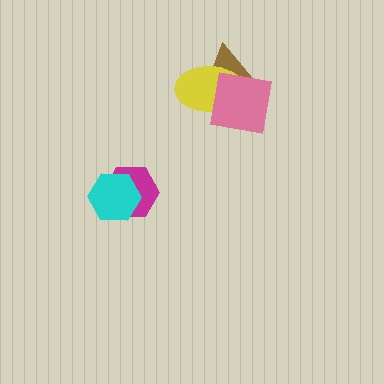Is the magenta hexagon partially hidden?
Yes, it is partially covered by another shape.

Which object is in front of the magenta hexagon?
The cyan hexagon is in front of the magenta hexagon.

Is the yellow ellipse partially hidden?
Yes, it is partially covered by another shape.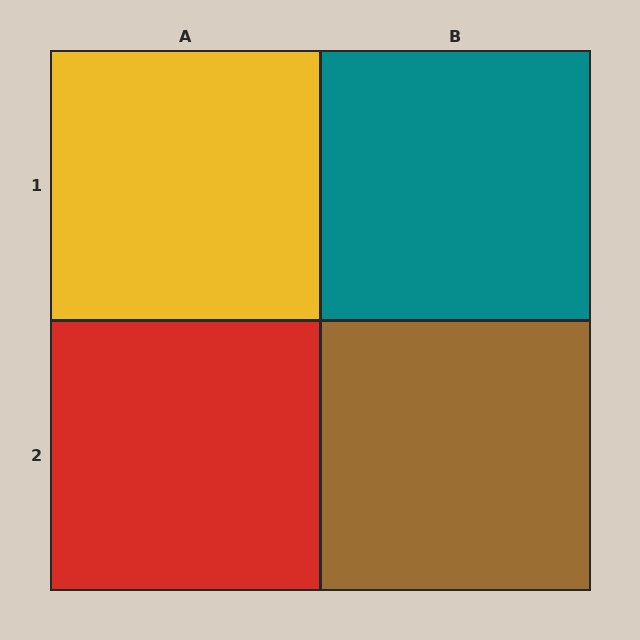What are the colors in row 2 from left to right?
Red, brown.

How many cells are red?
1 cell is red.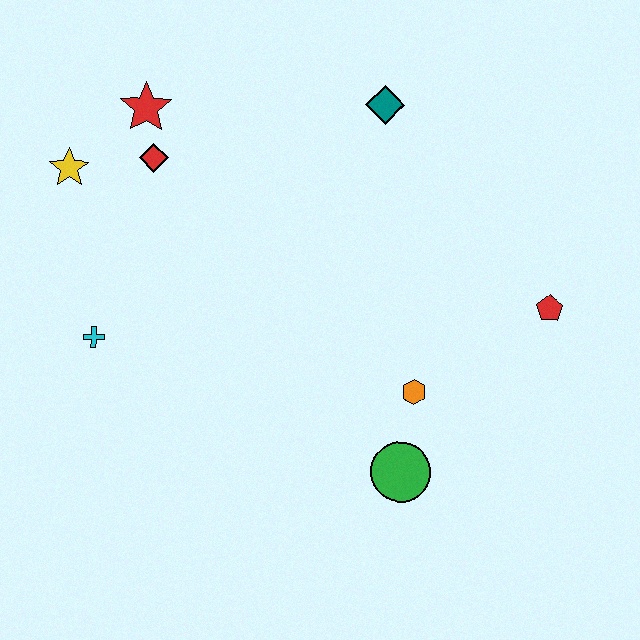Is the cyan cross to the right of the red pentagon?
No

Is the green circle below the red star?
Yes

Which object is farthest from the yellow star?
The red pentagon is farthest from the yellow star.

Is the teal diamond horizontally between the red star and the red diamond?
No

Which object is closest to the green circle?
The orange hexagon is closest to the green circle.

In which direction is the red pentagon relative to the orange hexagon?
The red pentagon is to the right of the orange hexagon.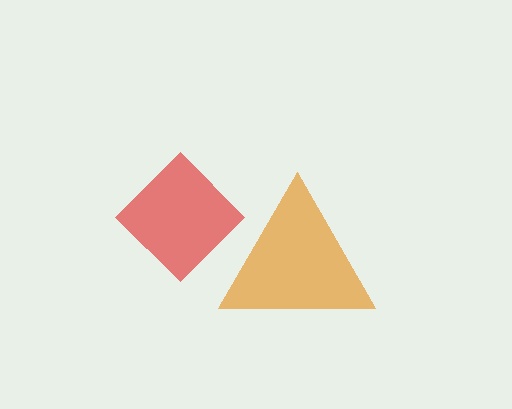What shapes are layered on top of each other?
The layered shapes are: a red diamond, an orange triangle.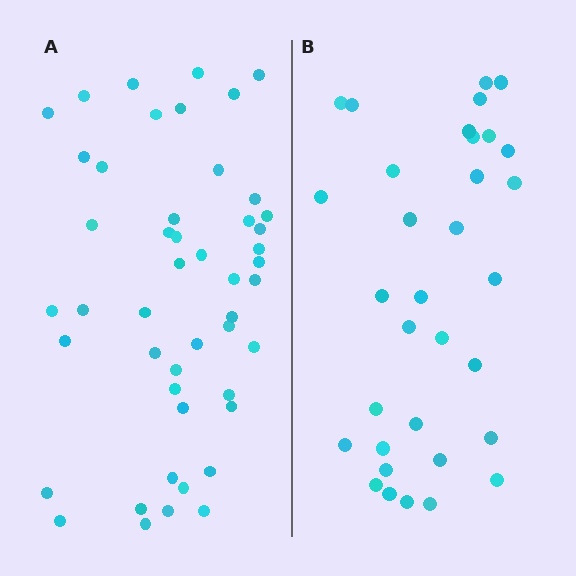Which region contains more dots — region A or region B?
Region A (the left region) has more dots.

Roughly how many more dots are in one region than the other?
Region A has approximately 15 more dots than region B.